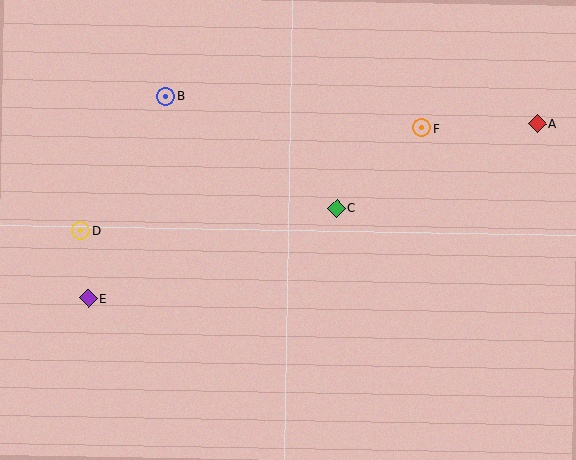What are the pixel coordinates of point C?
Point C is at (337, 208).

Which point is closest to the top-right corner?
Point A is closest to the top-right corner.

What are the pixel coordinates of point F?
Point F is at (422, 128).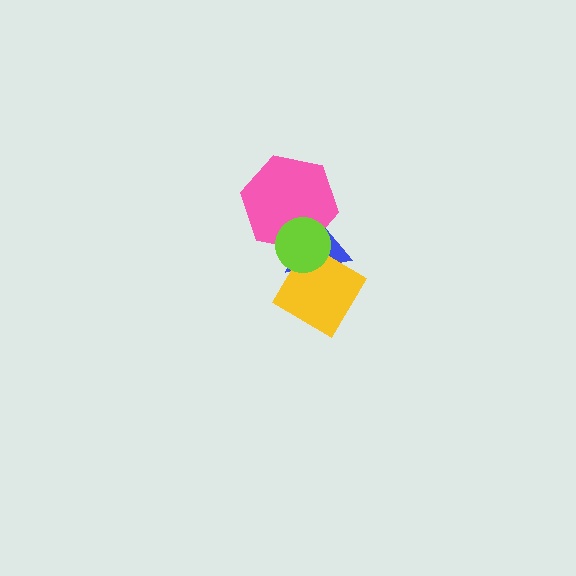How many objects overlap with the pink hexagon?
2 objects overlap with the pink hexagon.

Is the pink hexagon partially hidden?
Yes, it is partially covered by another shape.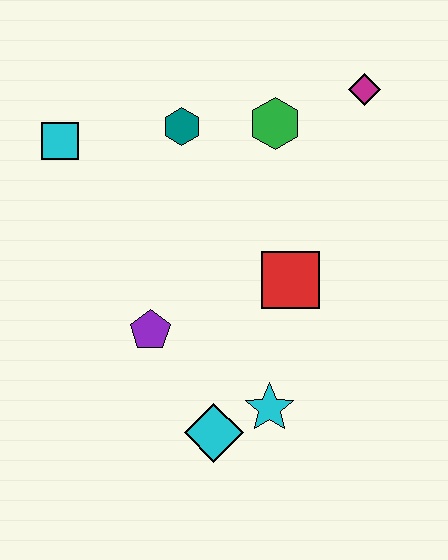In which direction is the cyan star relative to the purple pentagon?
The cyan star is to the right of the purple pentagon.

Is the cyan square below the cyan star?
No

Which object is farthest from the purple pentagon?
The magenta diamond is farthest from the purple pentagon.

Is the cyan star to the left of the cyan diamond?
No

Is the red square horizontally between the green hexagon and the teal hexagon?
No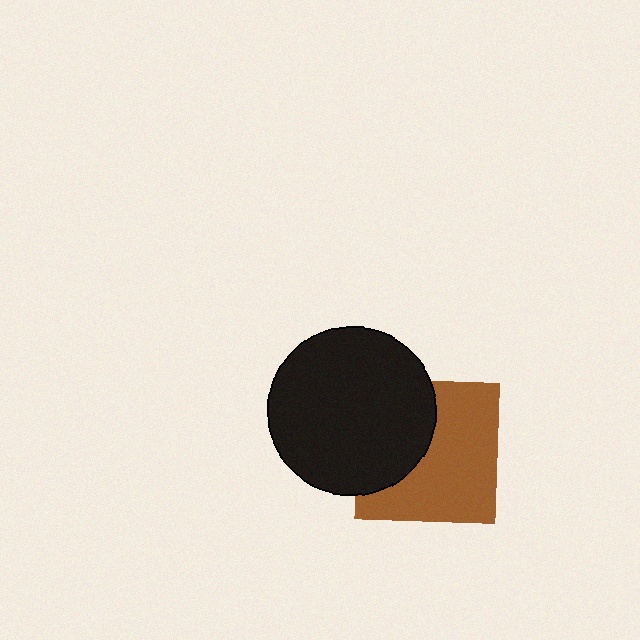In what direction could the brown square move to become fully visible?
The brown square could move right. That would shift it out from behind the black circle entirely.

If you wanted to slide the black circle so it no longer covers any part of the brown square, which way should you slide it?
Slide it left — that is the most direct way to separate the two shapes.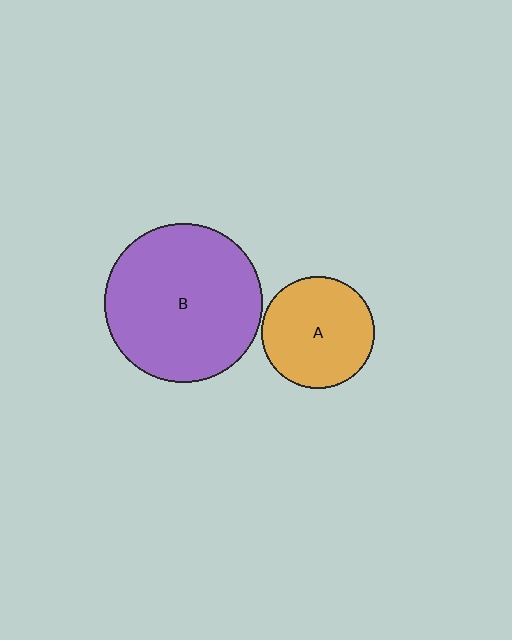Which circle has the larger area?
Circle B (purple).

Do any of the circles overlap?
No, none of the circles overlap.